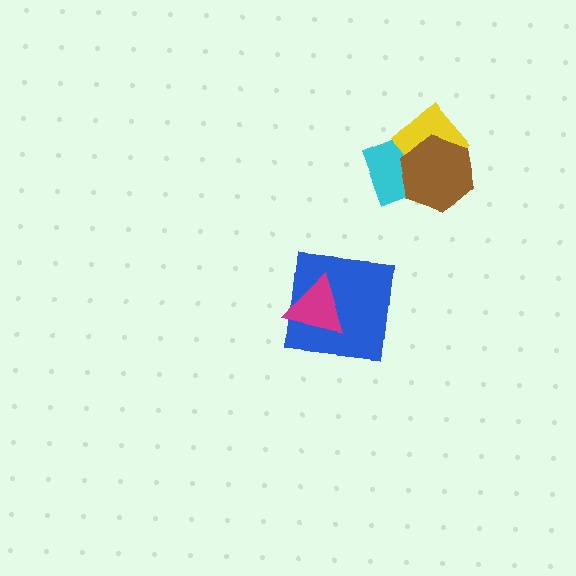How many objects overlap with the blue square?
1 object overlaps with the blue square.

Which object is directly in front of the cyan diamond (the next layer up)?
The yellow diamond is directly in front of the cyan diamond.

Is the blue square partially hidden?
Yes, it is partially covered by another shape.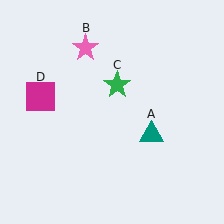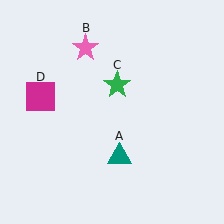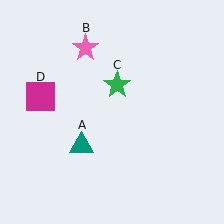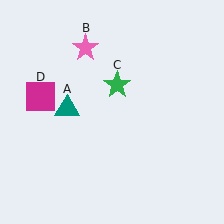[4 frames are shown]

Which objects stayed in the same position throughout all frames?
Pink star (object B) and green star (object C) and magenta square (object D) remained stationary.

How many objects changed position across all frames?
1 object changed position: teal triangle (object A).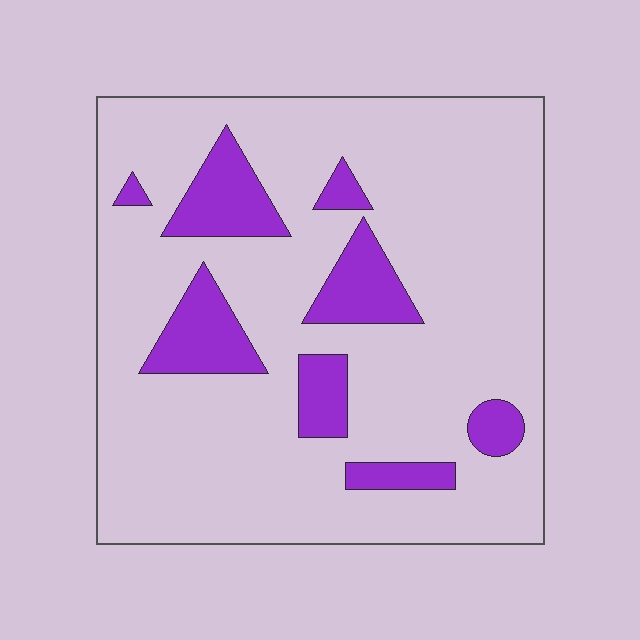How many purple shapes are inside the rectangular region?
8.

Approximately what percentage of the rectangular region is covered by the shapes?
Approximately 15%.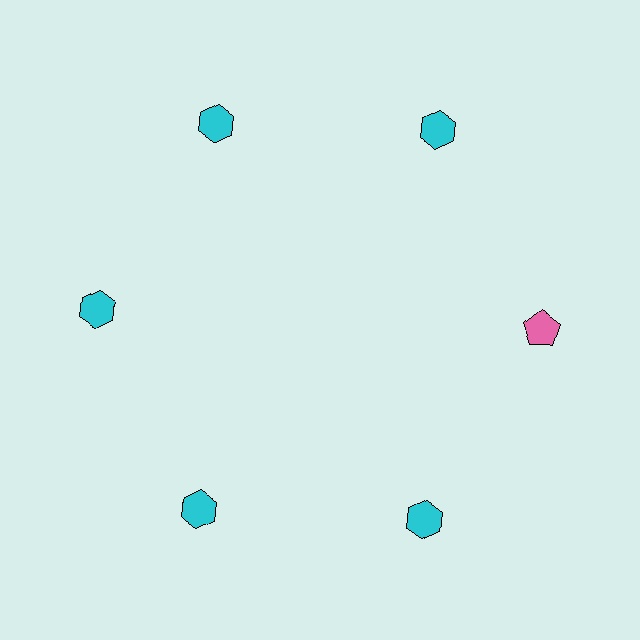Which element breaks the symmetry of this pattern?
The pink pentagon at roughly the 3 o'clock position breaks the symmetry. All other shapes are cyan hexagons.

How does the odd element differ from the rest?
It differs in both color (pink instead of cyan) and shape (pentagon instead of hexagon).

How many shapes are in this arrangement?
There are 6 shapes arranged in a ring pattern.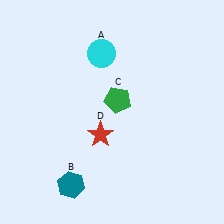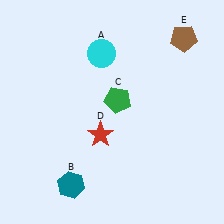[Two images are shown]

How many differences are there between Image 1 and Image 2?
There is 1 difference between the two images.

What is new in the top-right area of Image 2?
A brown pentagon (E) was added in the top-right area of Image 2.